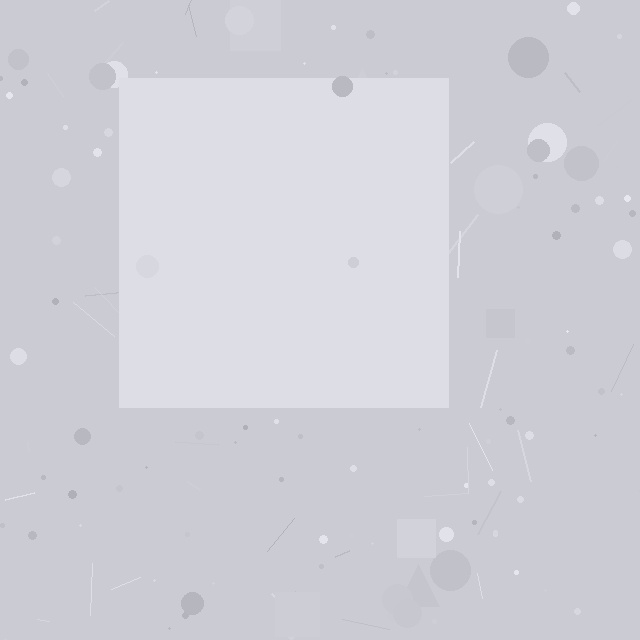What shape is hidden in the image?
A square is hidden in the image.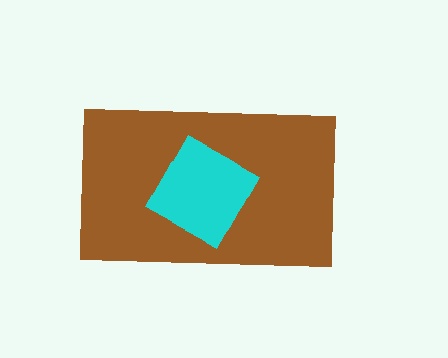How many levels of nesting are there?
2.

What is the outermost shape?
The brown rectangle.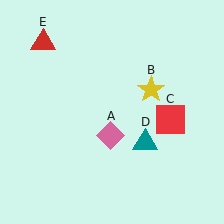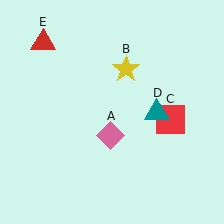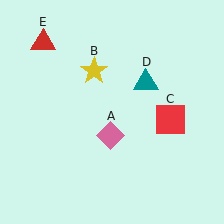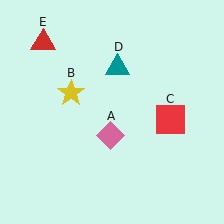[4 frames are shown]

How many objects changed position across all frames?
2 objects changed position: yellow star (object B), teal triangle (object D).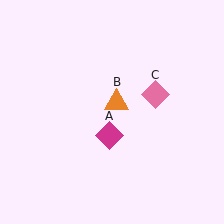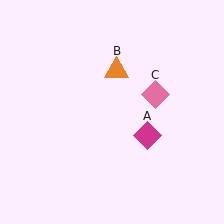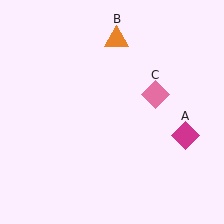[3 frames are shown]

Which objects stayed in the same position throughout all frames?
Pink diamond (object C) remained stationary.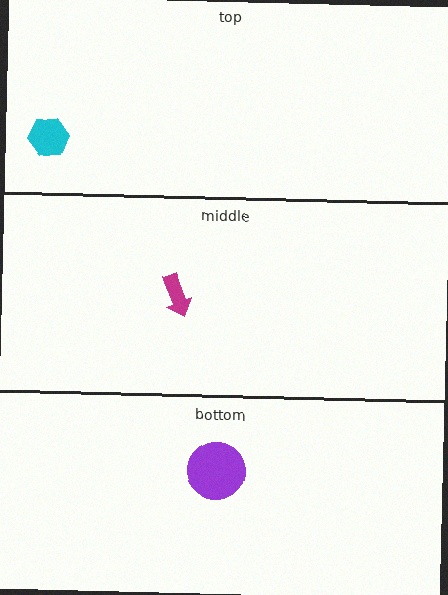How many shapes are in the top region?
1.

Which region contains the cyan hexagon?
The top region.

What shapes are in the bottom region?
The purple circle.